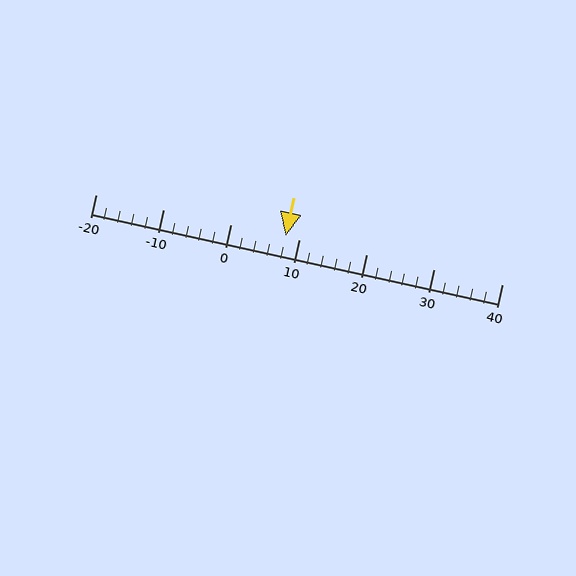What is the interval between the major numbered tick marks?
The major tick marks are spaced 10 units apart.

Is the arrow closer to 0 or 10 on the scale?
The arrow is closer to 10.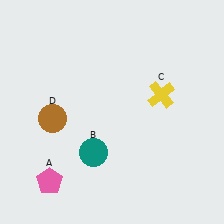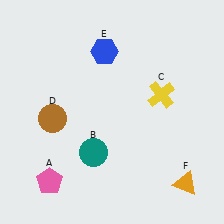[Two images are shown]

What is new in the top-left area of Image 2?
A blue hexagon (E) was added in the top-left area of Image 2.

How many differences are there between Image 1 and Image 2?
There are 2 differences between the two images.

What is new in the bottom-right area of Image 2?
An orange triangle (F) was added in the bottom-right area of Image 2.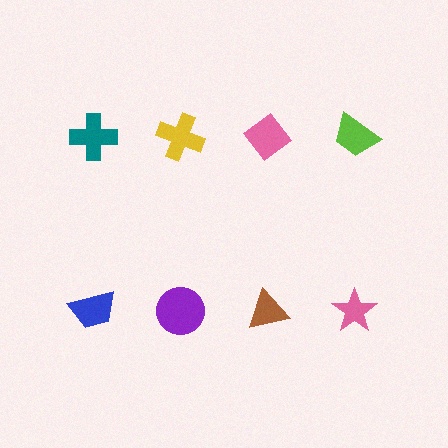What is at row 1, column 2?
A yellow cross.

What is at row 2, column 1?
A blue trapezoid.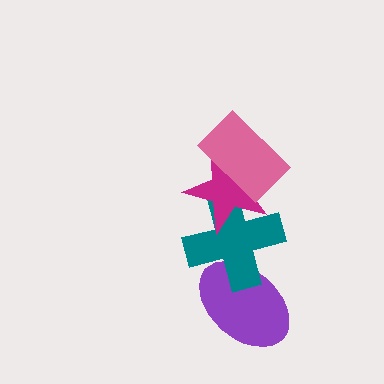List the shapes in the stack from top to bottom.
From top to bottom: the pink rectangle, the magenta star, the teal cross, the purple ellipse.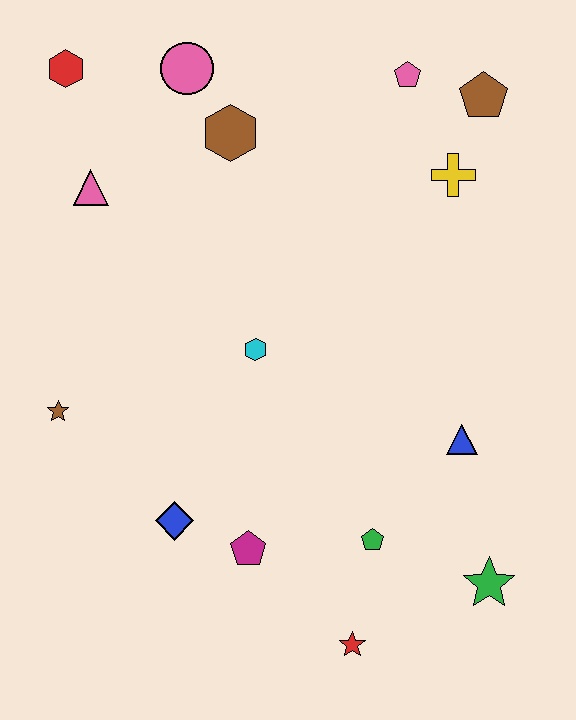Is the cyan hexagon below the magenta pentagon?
No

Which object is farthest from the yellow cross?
The red star is farthest from the yellow cross.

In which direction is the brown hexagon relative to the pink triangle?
The brown hexagon is to the right of the pink triangle.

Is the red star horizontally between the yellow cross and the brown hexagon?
Yes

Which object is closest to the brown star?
The blue diamond is closest to the brown star.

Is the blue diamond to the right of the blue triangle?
No